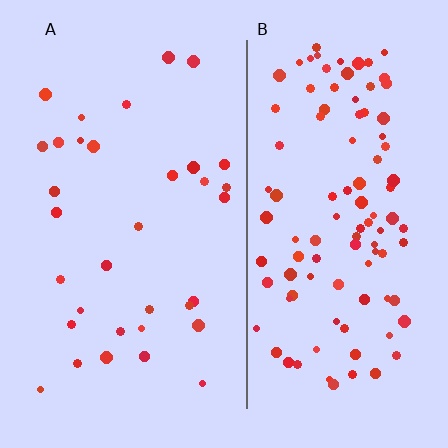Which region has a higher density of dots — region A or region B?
B (the right).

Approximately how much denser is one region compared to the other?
Approximately 3.1× — region B over region A.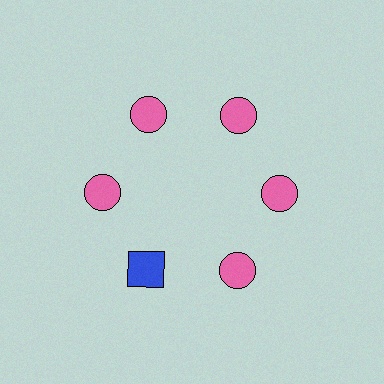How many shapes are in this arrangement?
There are 6 shapes arranged in a ring pattern.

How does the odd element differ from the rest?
It differs in both color (blue instead of pink) and shape (square instead of circle).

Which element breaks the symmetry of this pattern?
The blue square at roughly the 7 o'clock position breaks the symmetry. All other shapes are pink circles.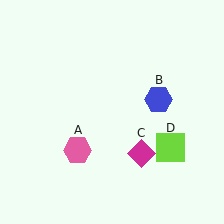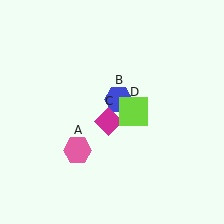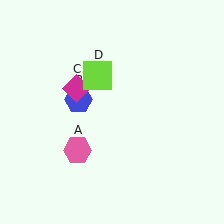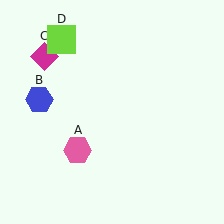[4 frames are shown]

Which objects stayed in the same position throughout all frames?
Pink hexagon (object A) remained stationary.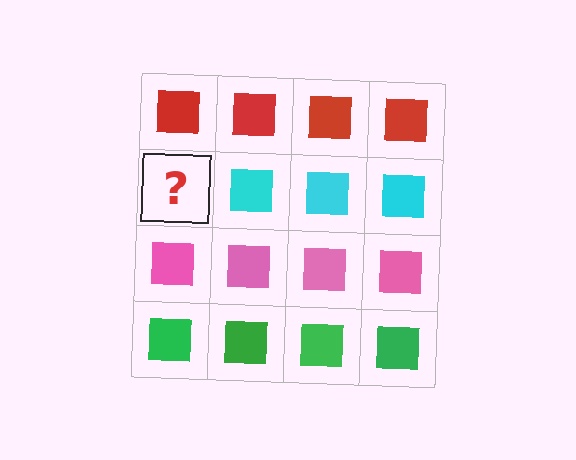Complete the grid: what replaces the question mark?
The question mark should be replaced with a cyan square.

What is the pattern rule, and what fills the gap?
The rule is that each row has a consistent color. The gap should be filled with a cyan square.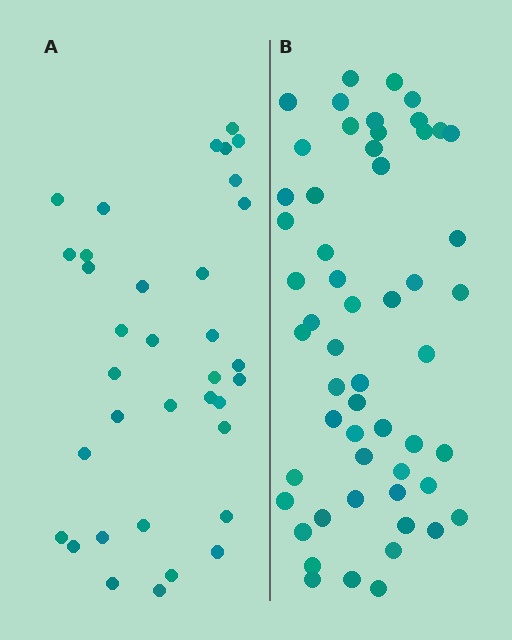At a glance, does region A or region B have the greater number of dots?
Region B (the right region) has more dots.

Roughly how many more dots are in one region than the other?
Region B has approximately 20 more dots than region A.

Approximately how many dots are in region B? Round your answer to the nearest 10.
About 60 dots. (The exact count is 55, which rounds to 60.)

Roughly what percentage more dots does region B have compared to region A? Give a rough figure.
About 55% more.